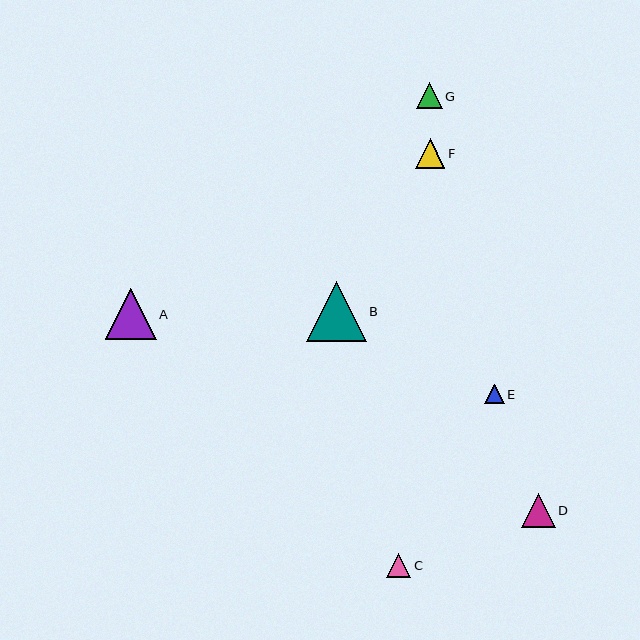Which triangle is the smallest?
Triangle E is the smallest with a size of approximately 20 pixels.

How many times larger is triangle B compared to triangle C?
Triangle B is approximately 2.4 times the size of triangle C.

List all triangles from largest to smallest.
From largest to smallest: B, A, D, F, G, C, E.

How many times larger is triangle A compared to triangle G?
Triangle A is approximately 2.0 times the size of triangle G.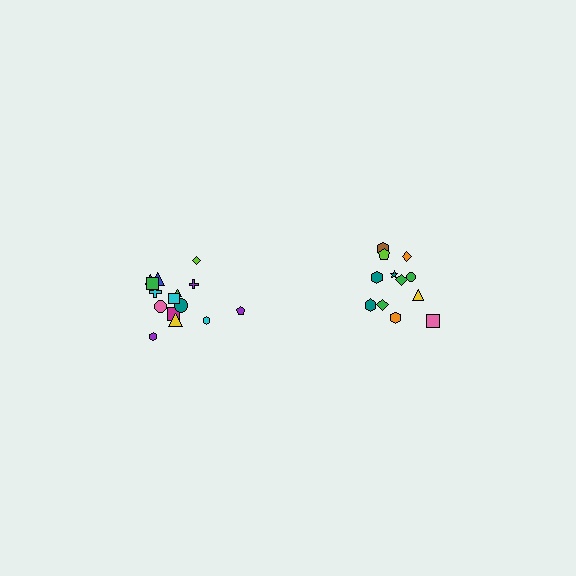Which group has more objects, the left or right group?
The left group.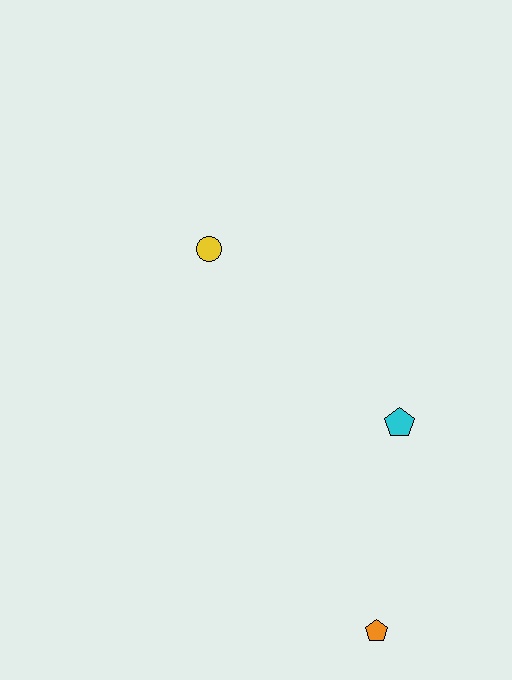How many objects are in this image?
There are 3 objects.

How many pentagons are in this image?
There are 2 pentagons.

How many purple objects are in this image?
There are no purple objects.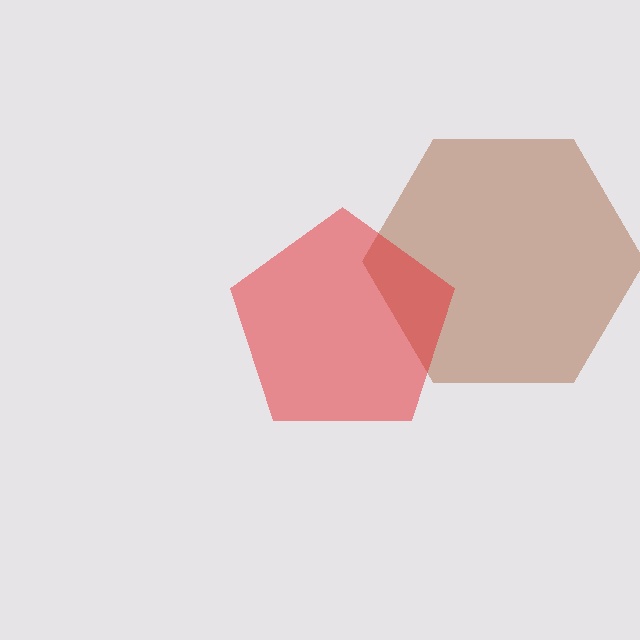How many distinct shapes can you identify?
There are 2 distinct shapes: a brown hexagon, a red pentagon.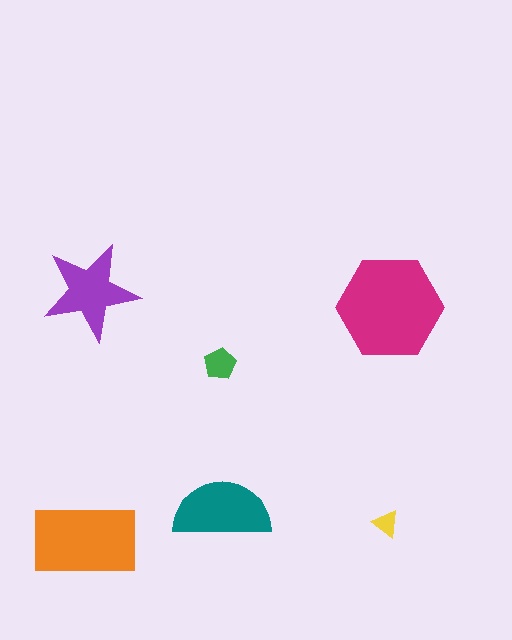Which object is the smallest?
The yellow triangle.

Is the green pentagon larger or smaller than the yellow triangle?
Larger.